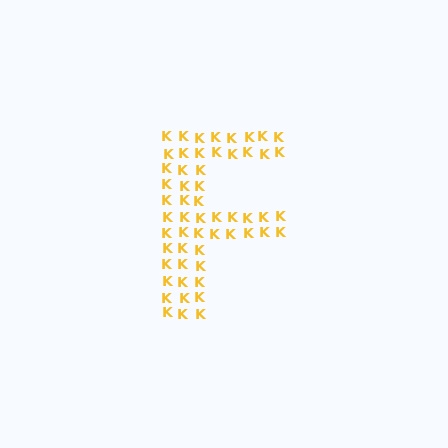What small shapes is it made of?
It is made of small letter K's.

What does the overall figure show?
The overall figure shows the letter F.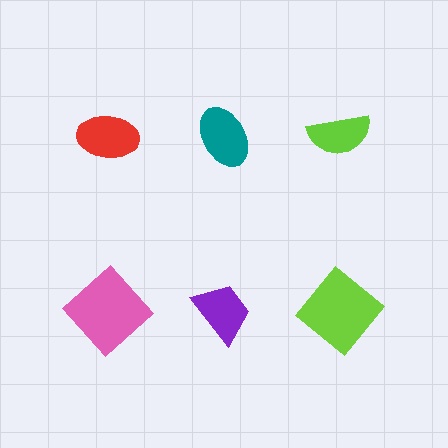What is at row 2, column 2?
A purple trapezoid.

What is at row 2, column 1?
A pink diamond.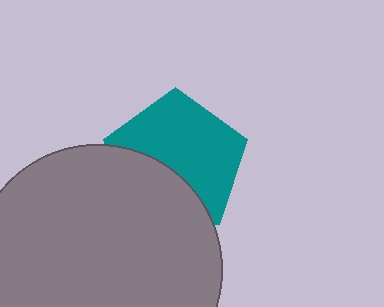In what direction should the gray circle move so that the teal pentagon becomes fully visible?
The gray circle should move down. That is the shortest direction to clear the overlap and leave the teal pentagon fully visible.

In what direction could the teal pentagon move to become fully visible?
The teal pentagon could move up. That would shift it out from behind the gray circle entirely.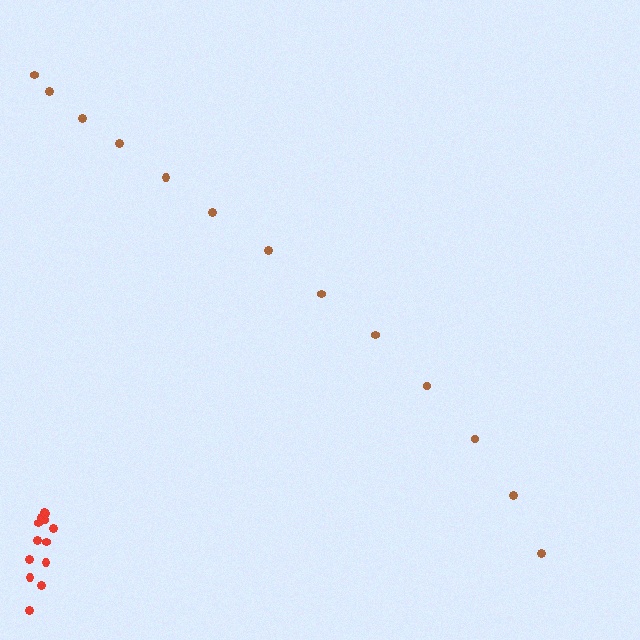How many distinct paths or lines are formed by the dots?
There are 2 distinct paths.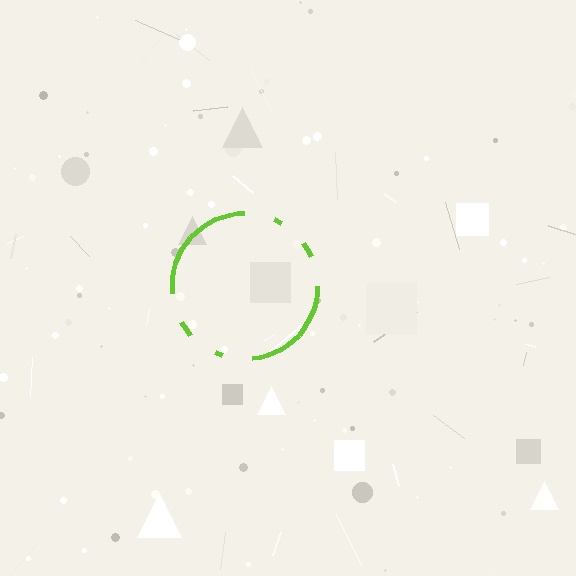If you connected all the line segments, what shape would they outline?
They would outline a circle.